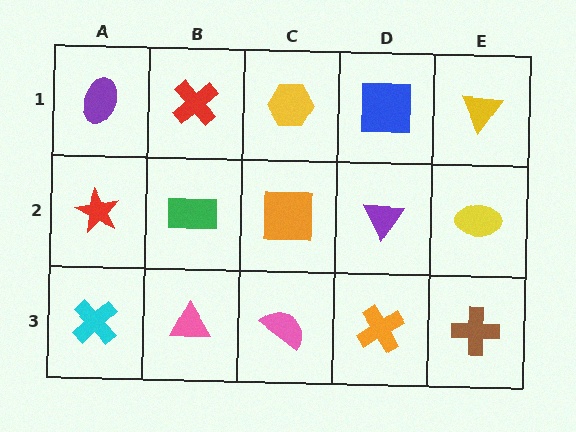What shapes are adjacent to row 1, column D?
A purple triangle (row 2, column D), a yellow hexagon (row 1, column C), a yellow triangle (row 1, column E).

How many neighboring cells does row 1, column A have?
2.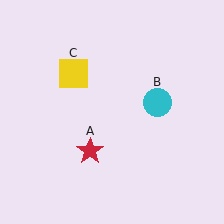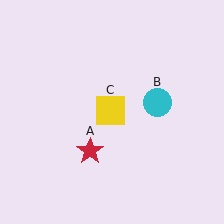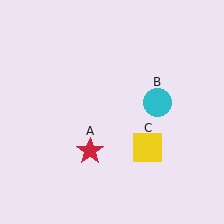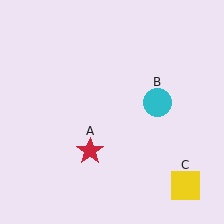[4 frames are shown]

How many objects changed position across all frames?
1 object changed position: yellow square (object C).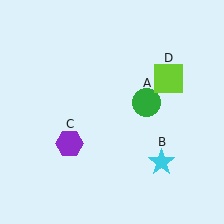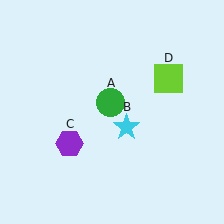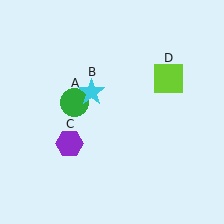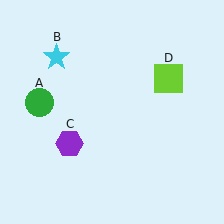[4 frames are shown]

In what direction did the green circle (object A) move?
The green circle (object A) moved left.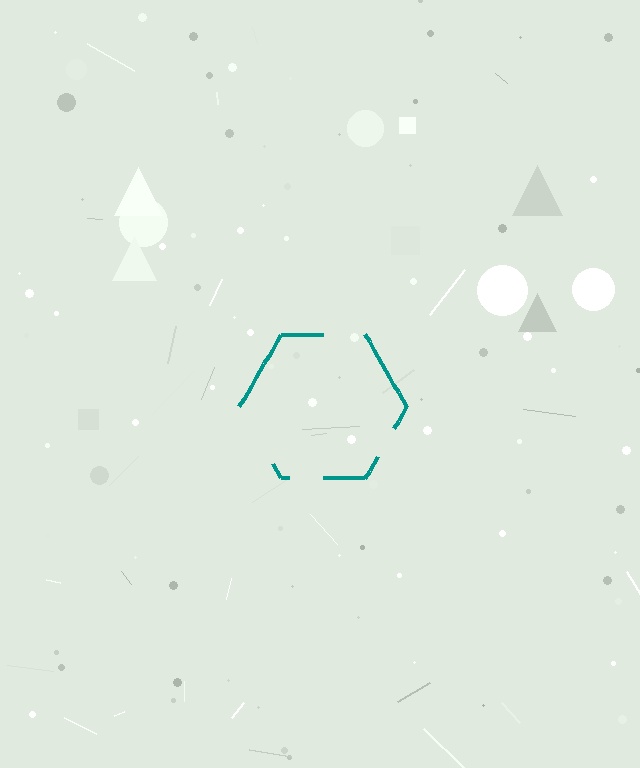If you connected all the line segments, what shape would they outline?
They would outline a hexagon.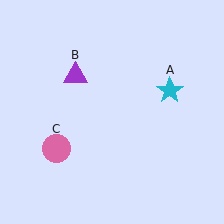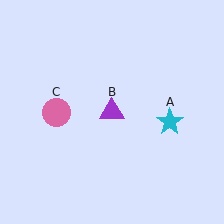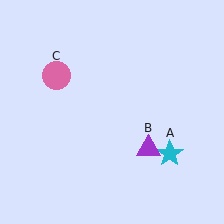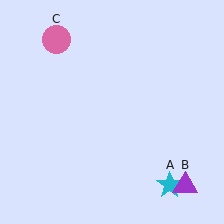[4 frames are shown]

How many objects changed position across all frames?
3 objects changed position: cyan star (object A), purple triangle (object B), pink circle (object C).